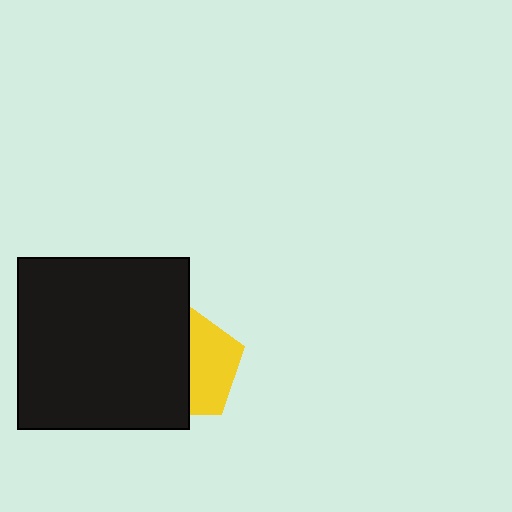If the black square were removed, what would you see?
You would see the complete yellow pentagon.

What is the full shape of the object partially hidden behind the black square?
The partially hidden object is a yellow pentagon.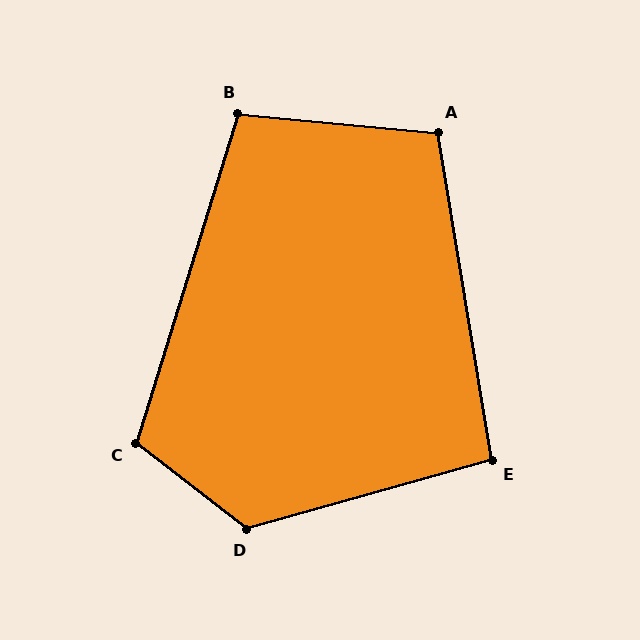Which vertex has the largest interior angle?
D, at approximately 127 degrees.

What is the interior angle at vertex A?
Approximately 104 degrees (obtuse).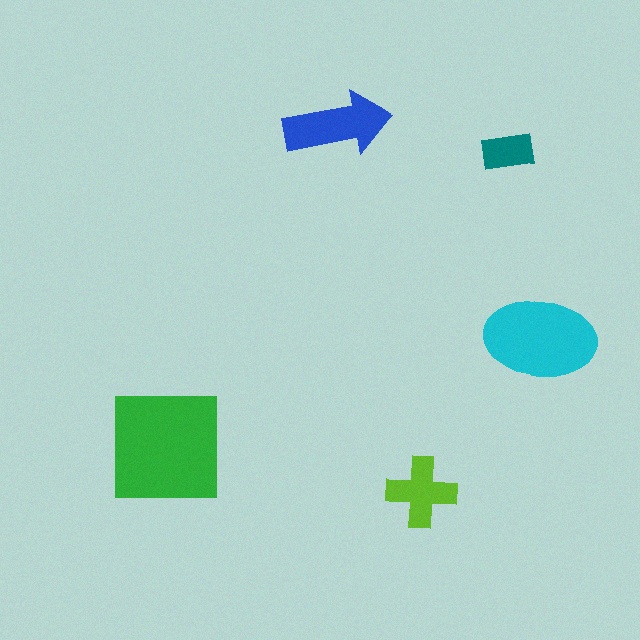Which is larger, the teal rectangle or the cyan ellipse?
The cyan ellipse.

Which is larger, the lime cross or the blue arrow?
The blue arrow.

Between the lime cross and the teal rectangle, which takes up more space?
The lime cross.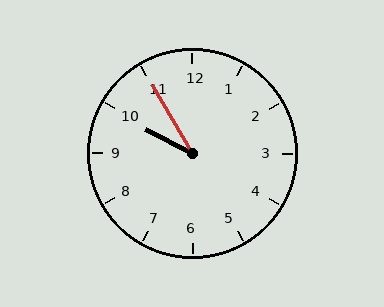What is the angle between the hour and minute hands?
Approximately 32 degrees.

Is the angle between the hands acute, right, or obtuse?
It is acute.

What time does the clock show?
9:55.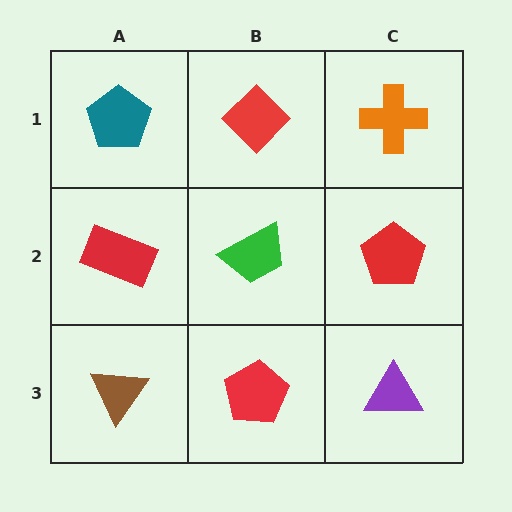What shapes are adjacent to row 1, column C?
A red pentagon (row 2, column C), a red diamond (row 1, column B).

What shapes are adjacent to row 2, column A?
A teal pentagon (row 1, column A), a brown triangle (row 3, column A), a green trapezoid (row 2, column B).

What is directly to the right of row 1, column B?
An orange cross.